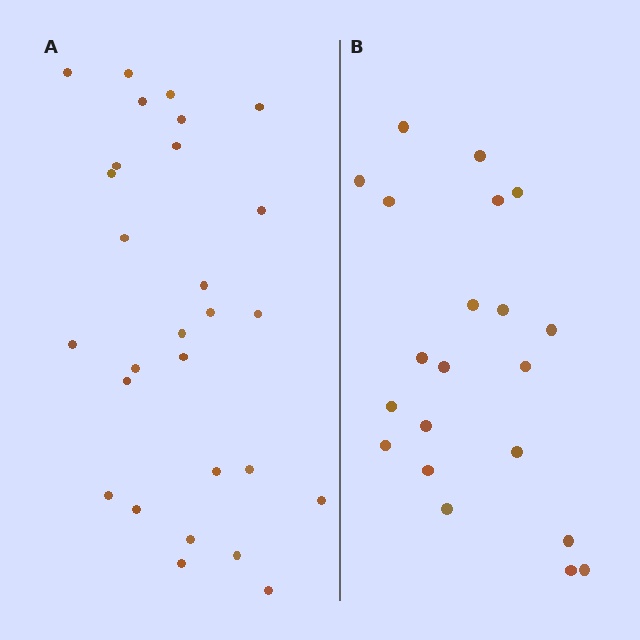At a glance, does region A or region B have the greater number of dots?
Region A (the left region) has more dots.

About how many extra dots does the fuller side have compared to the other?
Region A has roughly 8 or so more dots than region B.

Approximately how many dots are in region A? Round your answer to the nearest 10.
About 30 dots. (The exact count is 28, which rounds to 30.)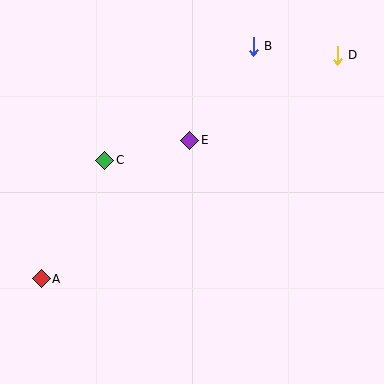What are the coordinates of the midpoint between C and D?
The midpoint between C and D is at (221, 108).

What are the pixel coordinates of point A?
Point A is at (41, 279).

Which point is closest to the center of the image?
Point E at (190, 140) is closest to the center.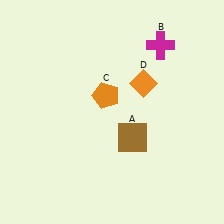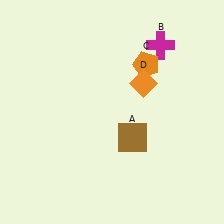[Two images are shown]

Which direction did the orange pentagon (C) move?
The orange pentagon (C) moved right.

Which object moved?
The orange pentagon (C) moved right.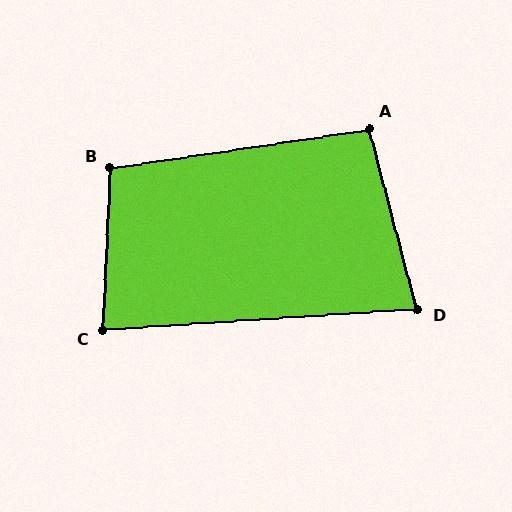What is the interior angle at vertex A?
Approximately 96 degrees (obtuse).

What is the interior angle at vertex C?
Approximately 84 degrees (acute).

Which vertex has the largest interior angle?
B, at approximately 101 degrees.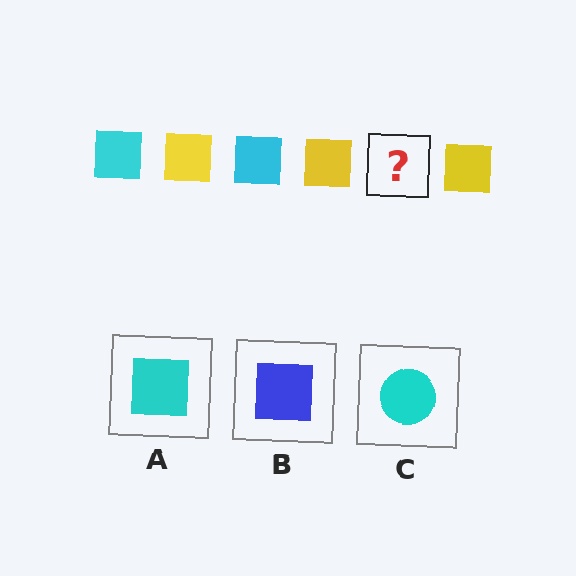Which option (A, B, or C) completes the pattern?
A.